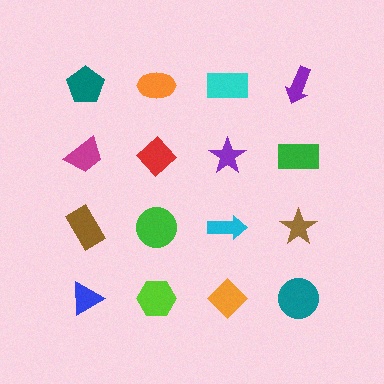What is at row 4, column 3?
An orange diamond.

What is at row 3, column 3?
A cyan arrow.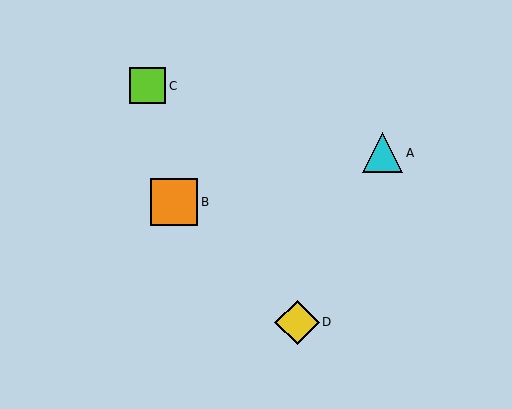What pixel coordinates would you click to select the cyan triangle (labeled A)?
Click at (383, 153) to select the cyan triangle A.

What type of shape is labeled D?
Shape D is a yellow diamond.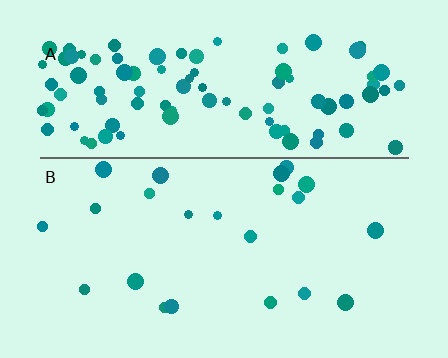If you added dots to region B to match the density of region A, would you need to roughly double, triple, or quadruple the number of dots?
Approximately quadruple.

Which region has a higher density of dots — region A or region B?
A (the top).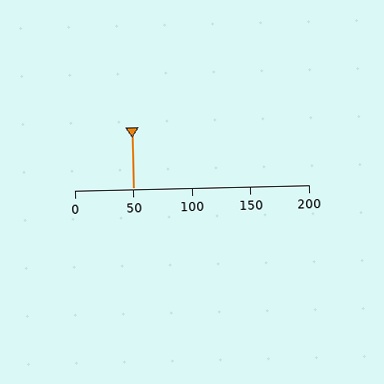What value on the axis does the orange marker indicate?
The marker indicates approximately 50.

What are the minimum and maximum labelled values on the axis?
The axis runs from 0 to 200.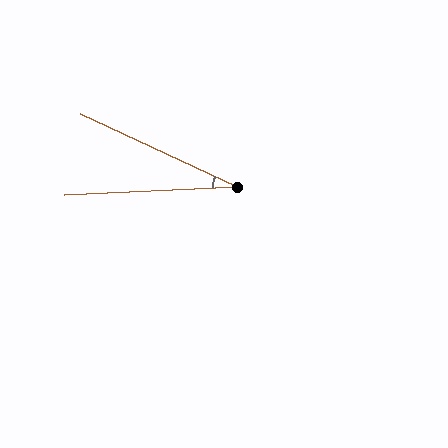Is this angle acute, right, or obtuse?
It is acute.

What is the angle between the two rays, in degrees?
Approximately 28 degrees.